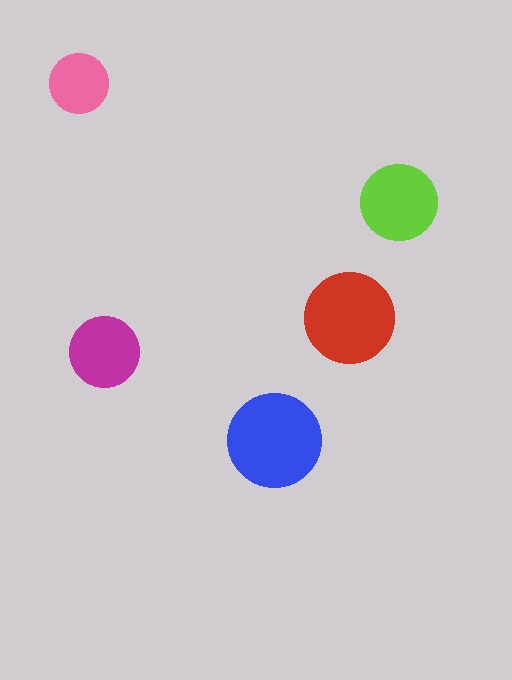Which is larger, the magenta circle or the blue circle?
The blue one.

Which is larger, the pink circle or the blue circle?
The blue one.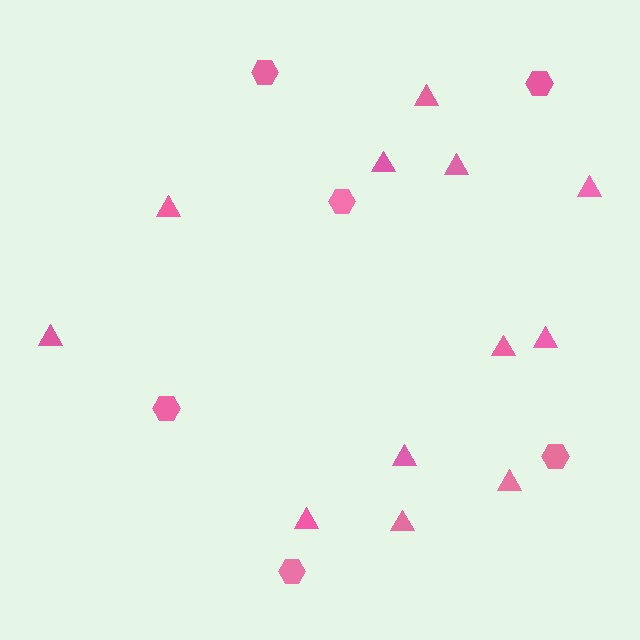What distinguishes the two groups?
There are 2 groups: one group of triangles (12) and one group of hexagons (6).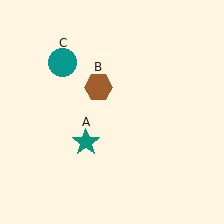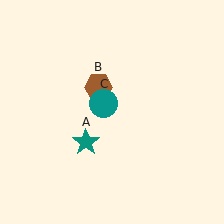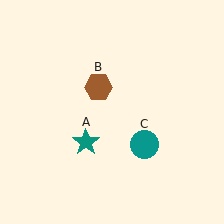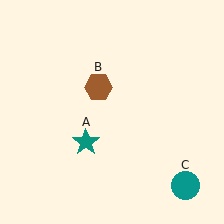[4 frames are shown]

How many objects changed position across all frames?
1 object changed position: teal circle (object C).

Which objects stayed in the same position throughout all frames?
Teal star (object A) and brown hexagon (object B) remained stationary.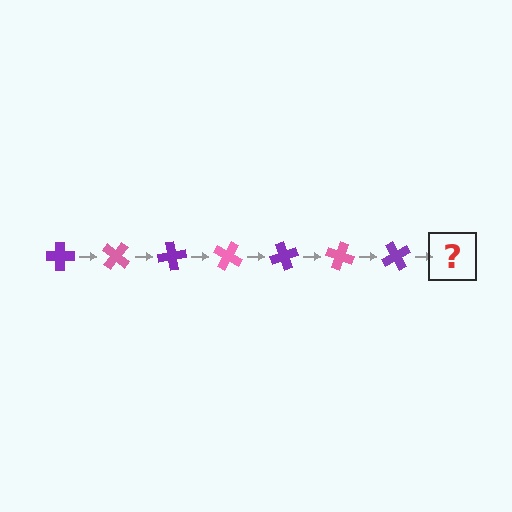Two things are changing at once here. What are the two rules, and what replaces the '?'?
The two rules are that it rotates 40 degrees each step and the color cycles through purple and pink. The '?' should be a pink cross, rotated 280 degrees from the start.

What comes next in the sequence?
The next element should be a pink cross, rotated 280 degrees from the start.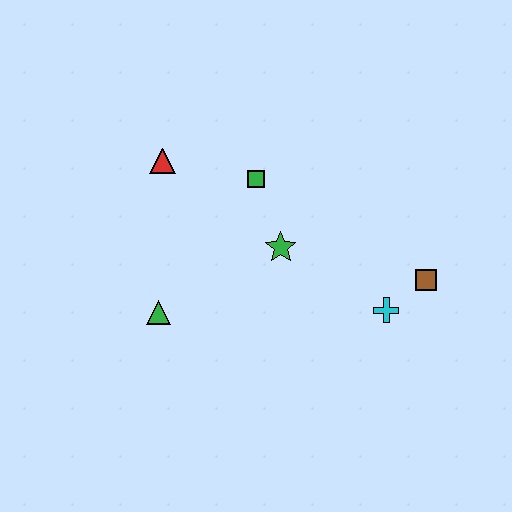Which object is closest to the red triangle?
The green square is closest to the red triangle.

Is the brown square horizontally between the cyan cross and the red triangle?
No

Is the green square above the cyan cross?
Yes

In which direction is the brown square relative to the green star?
The brown square is to the right of the green star.